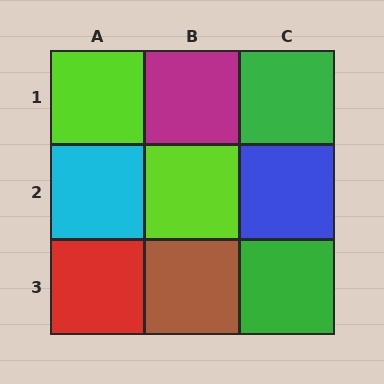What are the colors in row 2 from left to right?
Cyan, lime, blue.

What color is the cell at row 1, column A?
Lime.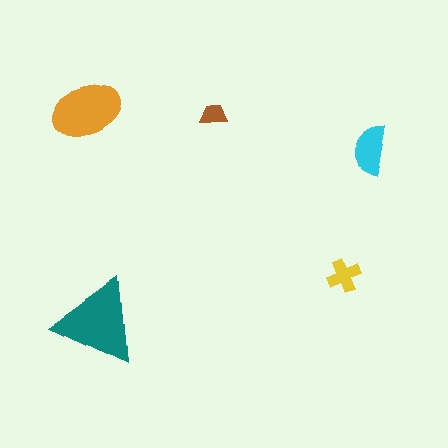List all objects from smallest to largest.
The brown trapezoid, the yellow cross, the cyan semicircle, the orange ellipse, the teal triangle.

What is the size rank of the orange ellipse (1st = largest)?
2nd.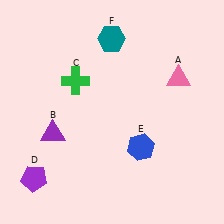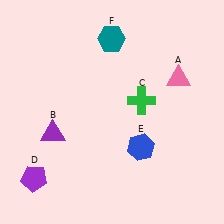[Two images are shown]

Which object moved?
The green cross (C) moved right.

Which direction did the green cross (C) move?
The green cross (C) moved right.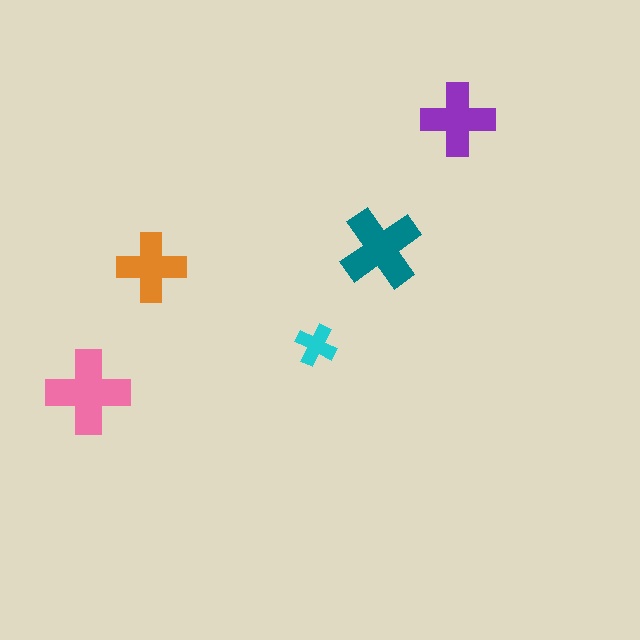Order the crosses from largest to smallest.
the pink one, the teal one, the purple one, the orange one, the cyan one.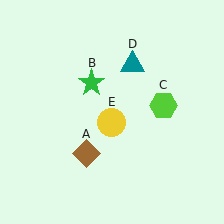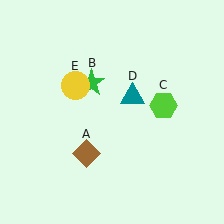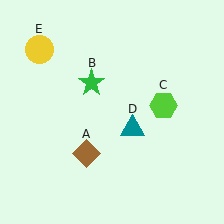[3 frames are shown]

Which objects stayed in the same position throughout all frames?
Brown diamond (object A) and green star (object B) and lime hexagon (object C) remained stationary.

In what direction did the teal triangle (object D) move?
The teal triangle (object D) moved down.